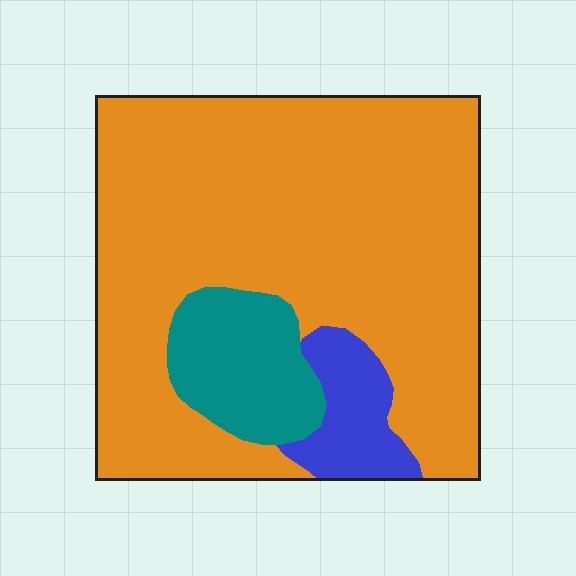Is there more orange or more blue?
Orange.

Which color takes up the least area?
Blue, at roughly 10%.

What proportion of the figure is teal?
Teal takes up about one eighth (1/8) of the figure.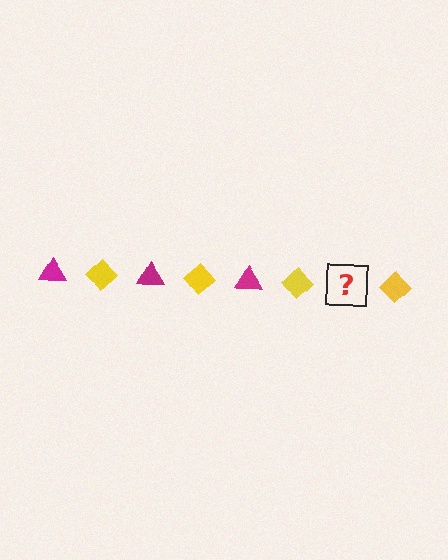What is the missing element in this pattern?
The missing element is a magenta triangle.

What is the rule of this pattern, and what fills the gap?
The rule is that the pattern alternates between magenta triangle and yellow diamond. The gap should be filled with a magenta triangle.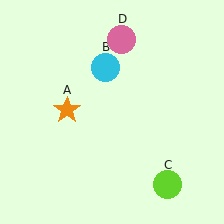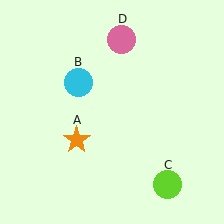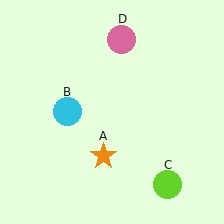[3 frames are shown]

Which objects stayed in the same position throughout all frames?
Lime circle (object C) and pink circle (object D) remained stationary.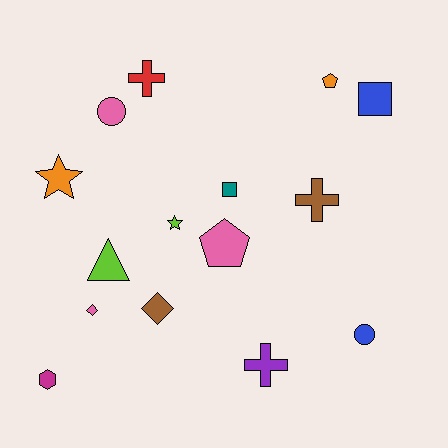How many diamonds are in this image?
There are 2 diamonds.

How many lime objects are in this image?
There are 2 lime objects.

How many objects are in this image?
There are 15 objects.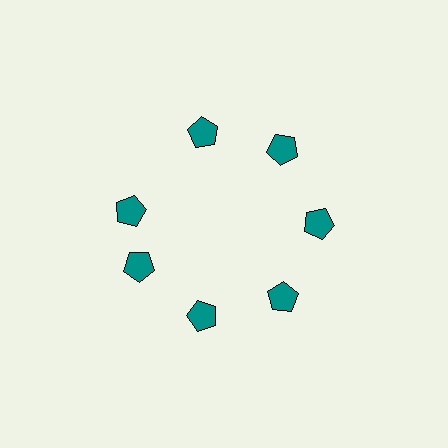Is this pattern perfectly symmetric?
No. The 7 teal pentagons are arranged in a ring, but one element near the 10 o'clock position is rotated out of alignment along the ring, breaking the 7-fold rotational symmetry.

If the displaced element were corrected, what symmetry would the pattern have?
It would have 7-fold rotational symmetry — the pattern would map onto itself every 51 degrees.